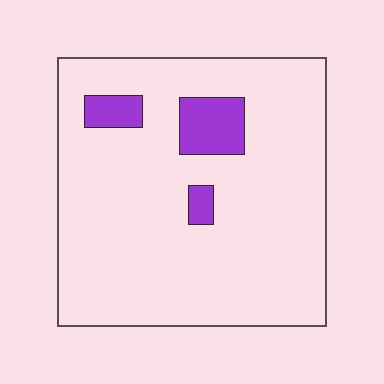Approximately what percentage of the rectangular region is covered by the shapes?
Approximately 10%.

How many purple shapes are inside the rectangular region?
3.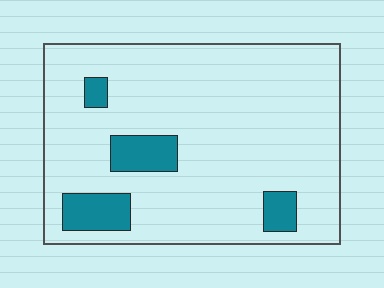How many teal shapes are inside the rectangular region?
4.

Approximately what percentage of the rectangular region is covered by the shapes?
Approximately 10%.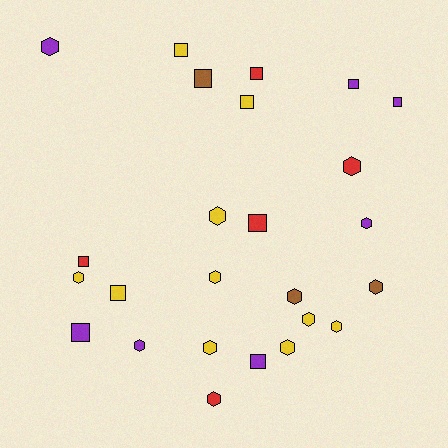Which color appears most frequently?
Yellow, with 10 objects.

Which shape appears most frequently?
Hexagon, with 14 objects.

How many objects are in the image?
There are 25 objects.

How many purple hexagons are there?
There are 3 purple hexagons.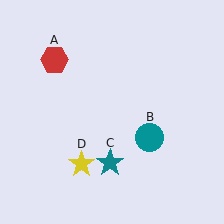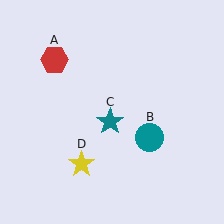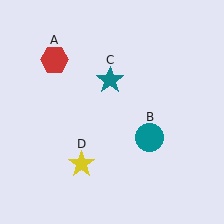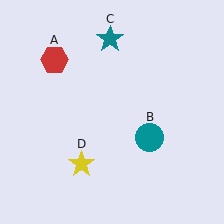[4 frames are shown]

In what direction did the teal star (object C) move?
The teal star (object C) moved up.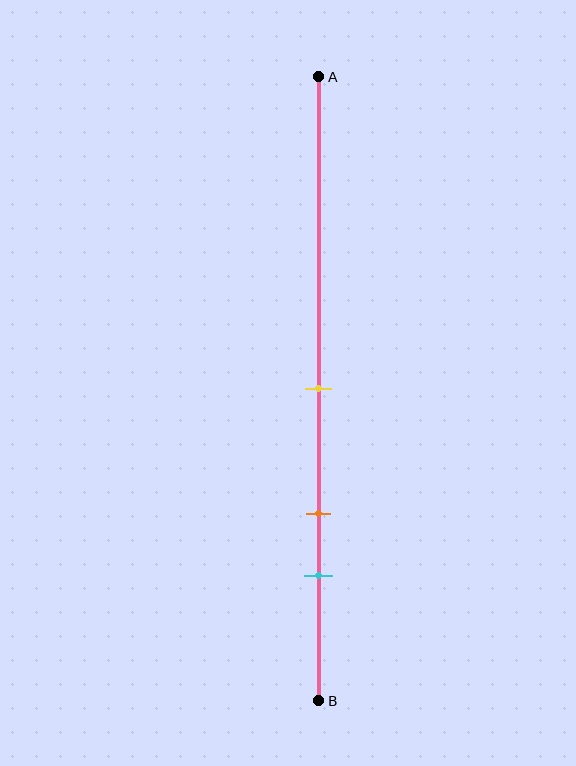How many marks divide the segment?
There are 3 marks dividing the segment.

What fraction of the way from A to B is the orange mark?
The orange mark is approximately 70% (0.7) of the way from A to B.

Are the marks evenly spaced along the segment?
Yes, the marks are approximately evenly spaced.